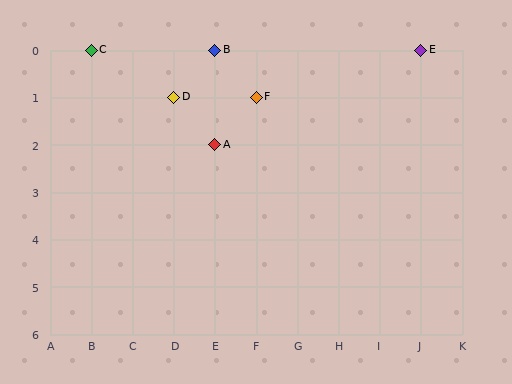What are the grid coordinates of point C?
Point C is at grid coordinates (B, 0).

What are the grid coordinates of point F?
Point F is at grid coordinates (F, 1).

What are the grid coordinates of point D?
Point D is at grid coordinates (D, 1).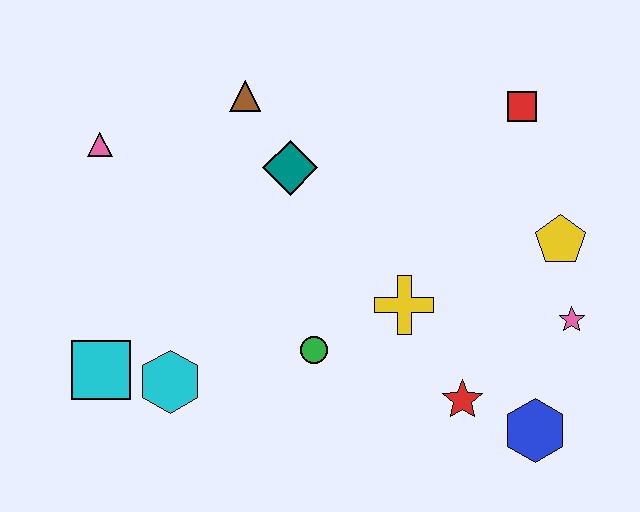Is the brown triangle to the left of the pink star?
Yes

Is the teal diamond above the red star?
Yes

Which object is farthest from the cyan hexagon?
The red square is farthest from the cyan hexagon.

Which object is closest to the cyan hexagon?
The cyan square is closest to the cyan hexagon.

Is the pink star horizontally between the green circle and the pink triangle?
No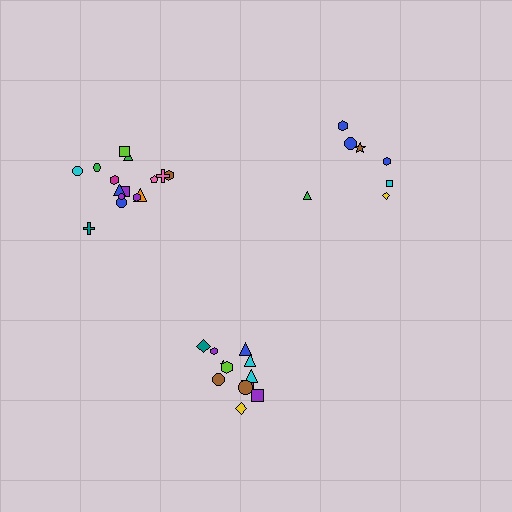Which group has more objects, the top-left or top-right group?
The top-left group.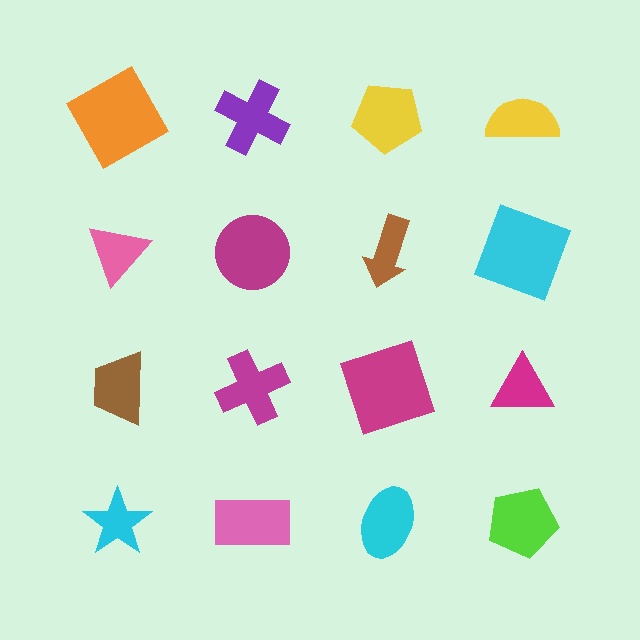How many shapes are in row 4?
4 shapes.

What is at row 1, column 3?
A yellow pentagon.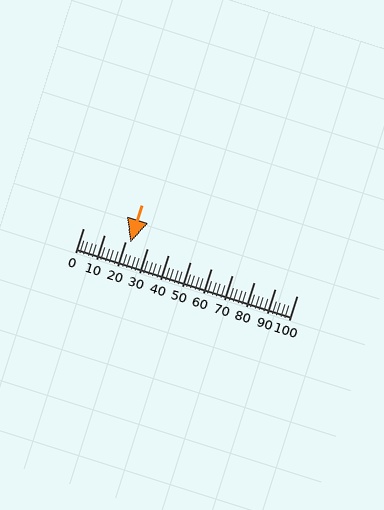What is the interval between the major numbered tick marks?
The major tick marks are spaced 10 units apart.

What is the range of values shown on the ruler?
The ruler shows values from 0 to 100.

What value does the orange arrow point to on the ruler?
The orange arrow points to approximately 22.